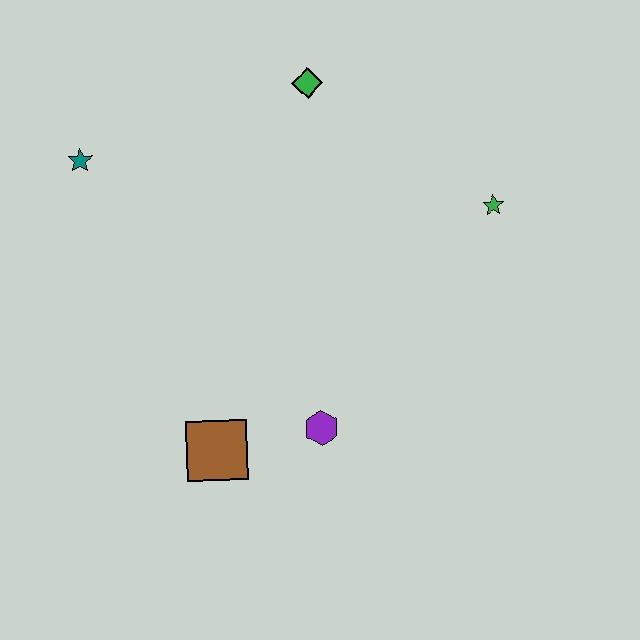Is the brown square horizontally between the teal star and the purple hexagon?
Yes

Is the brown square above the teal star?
No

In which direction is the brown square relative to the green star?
The brown square is to the left of the green star.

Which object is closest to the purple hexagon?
The brown square is closest to the purple hexagon.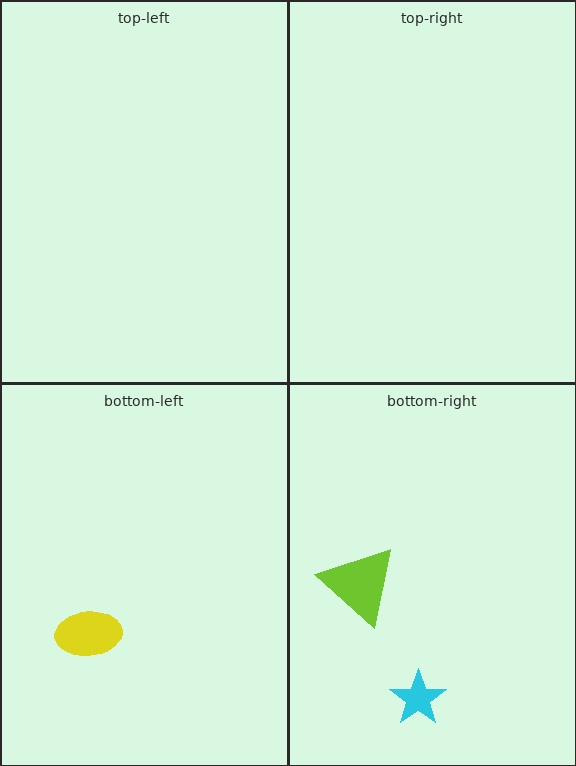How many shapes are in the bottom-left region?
1.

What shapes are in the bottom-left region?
The yellow ellipse.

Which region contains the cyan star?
The bottom-right region.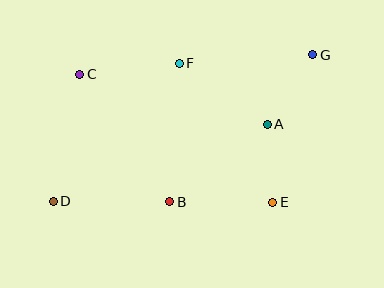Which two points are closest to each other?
Points A and E are closest to each other.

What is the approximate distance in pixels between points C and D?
The distance between C and D is approximately 130 pixels.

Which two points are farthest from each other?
Points D and G are farthest from each other.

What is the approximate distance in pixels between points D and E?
The distance between D and E is approximately 220 pixels.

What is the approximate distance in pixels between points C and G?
The distance between C and G is approximately 234 pixels.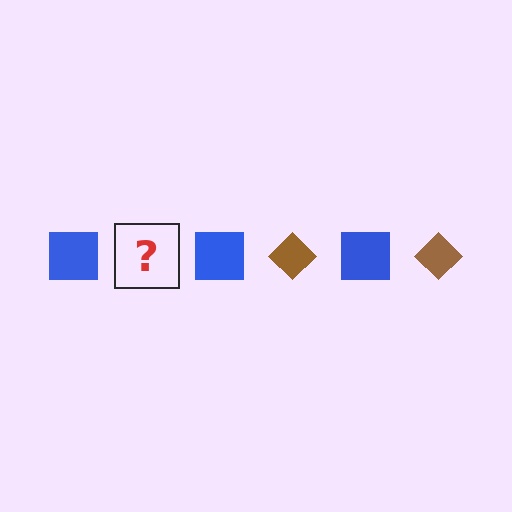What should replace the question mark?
The question mark should be replaced with a brown diamond.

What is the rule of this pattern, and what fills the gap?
The rule is that the pattern alternates between blue square and brown diamond. The gap should be filled with a brown diamond.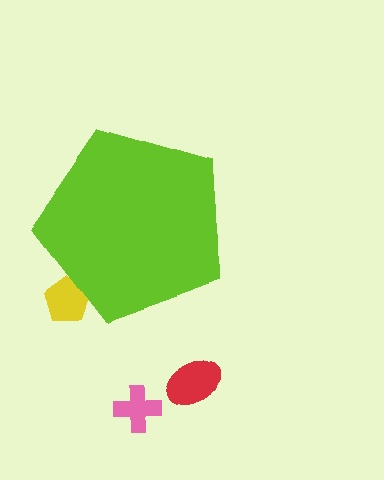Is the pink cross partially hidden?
No, the pink cross is fully visible.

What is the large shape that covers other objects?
A lime pentagon.